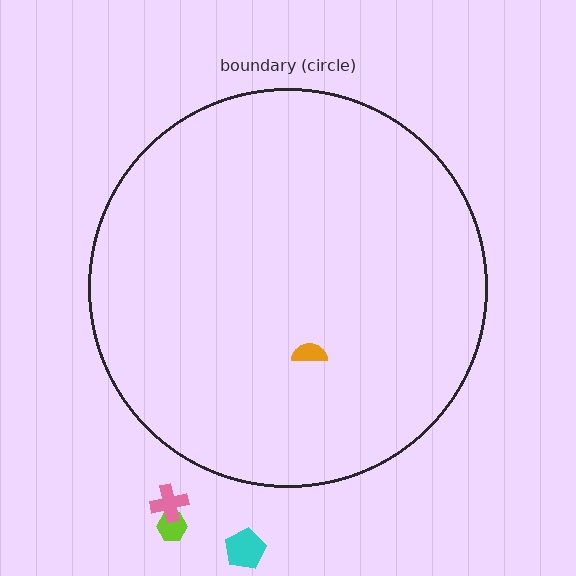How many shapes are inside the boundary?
1 inside, 3 outside.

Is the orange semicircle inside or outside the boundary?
Inside.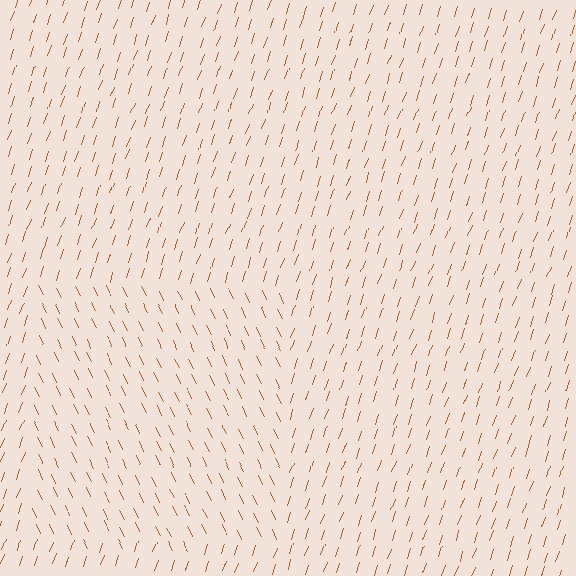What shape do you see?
I see a rectangle.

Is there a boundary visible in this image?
Yes, there is a texture boundary formed by a change in line orientation.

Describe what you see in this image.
The image is filled with small brown line segments. A rectangle region in the image has lines oriented differently from the surrounding lines, creating a visible texture boundary.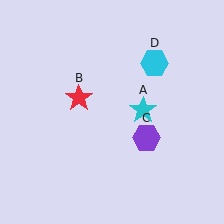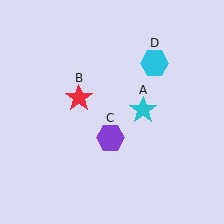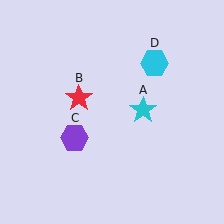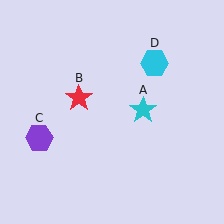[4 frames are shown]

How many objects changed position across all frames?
1 object changed position: purple hexagon (object C).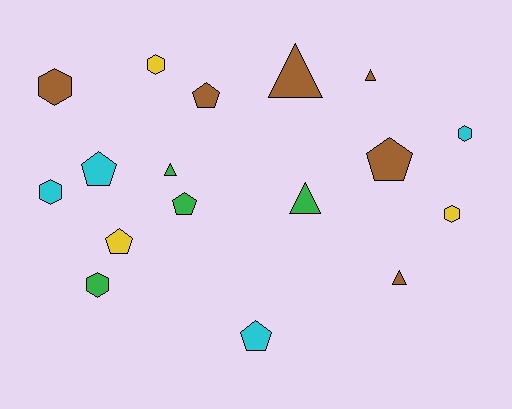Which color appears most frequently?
Brown, with 6 objects.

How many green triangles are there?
There are 2 green triangles.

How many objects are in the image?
There are 17 objects.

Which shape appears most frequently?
Pentagon, with 6 objects.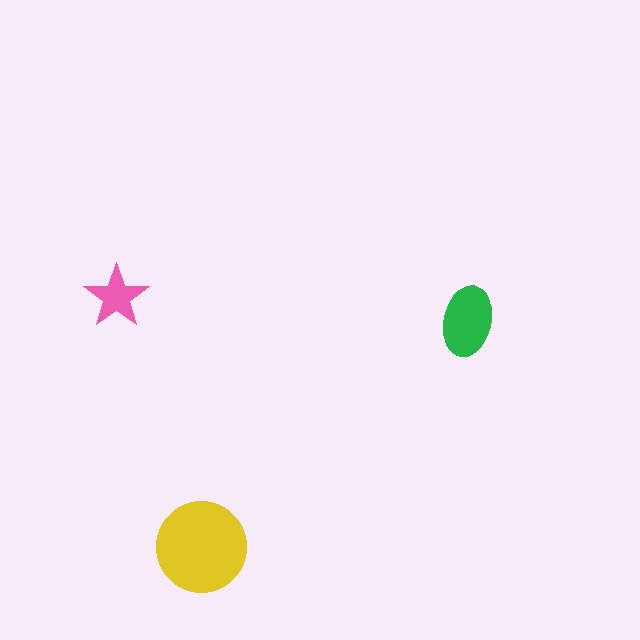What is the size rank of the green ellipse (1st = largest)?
2nd.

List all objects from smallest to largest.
The pink star, the green ellipse, the yellow circle.